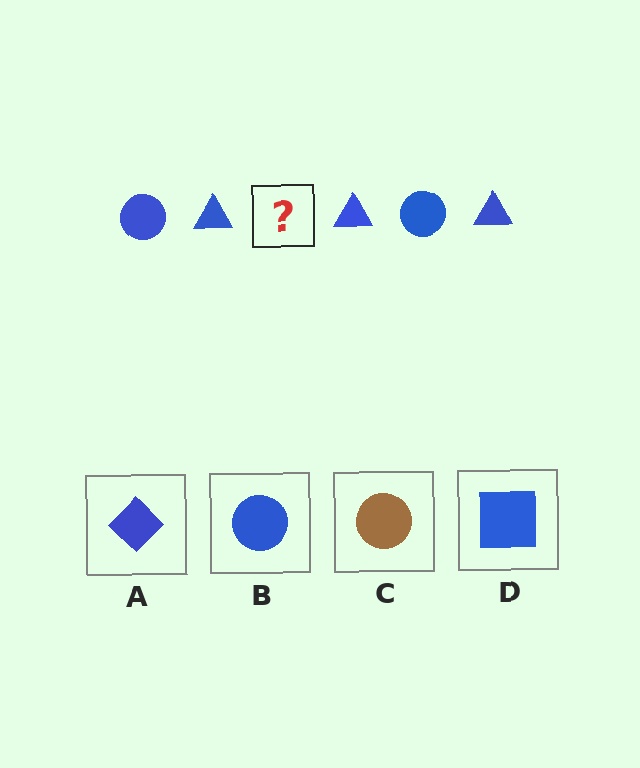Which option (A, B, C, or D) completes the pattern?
B.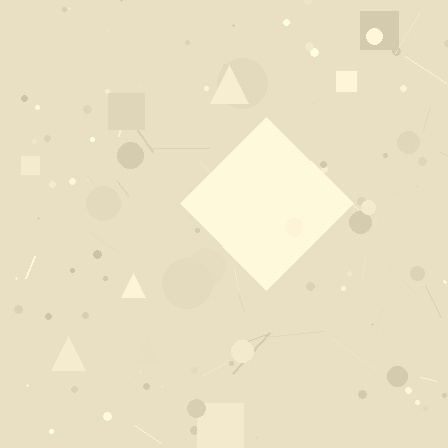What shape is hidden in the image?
A diamond is hidden in the image.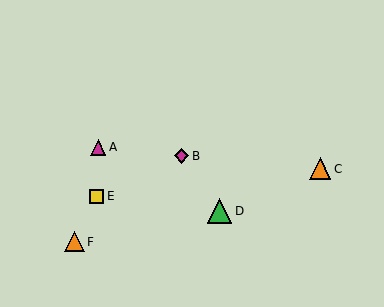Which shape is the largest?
The green triangle (labeled D) is the largest.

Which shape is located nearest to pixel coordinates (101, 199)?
The yellow square (labeled E) at (97, 196) is nearest to that location.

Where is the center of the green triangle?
The center of the green triangle is at (220, 211).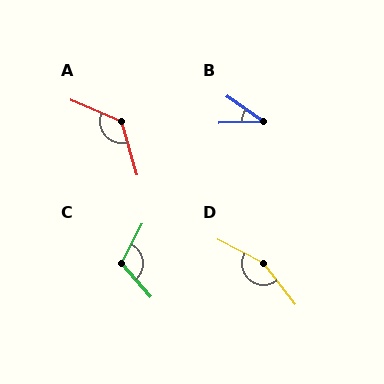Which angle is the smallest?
B, at approximately 38 degrees.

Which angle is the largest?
D, at approximately 157 degrees.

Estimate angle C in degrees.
Approximately 111 degrees.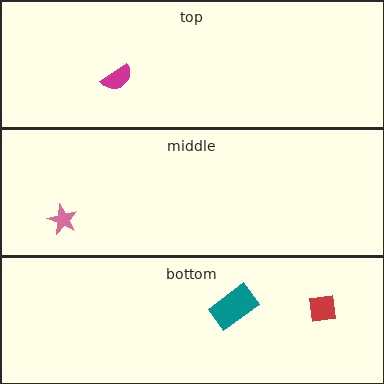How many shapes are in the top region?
1.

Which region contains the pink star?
The middle region.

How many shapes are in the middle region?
1.